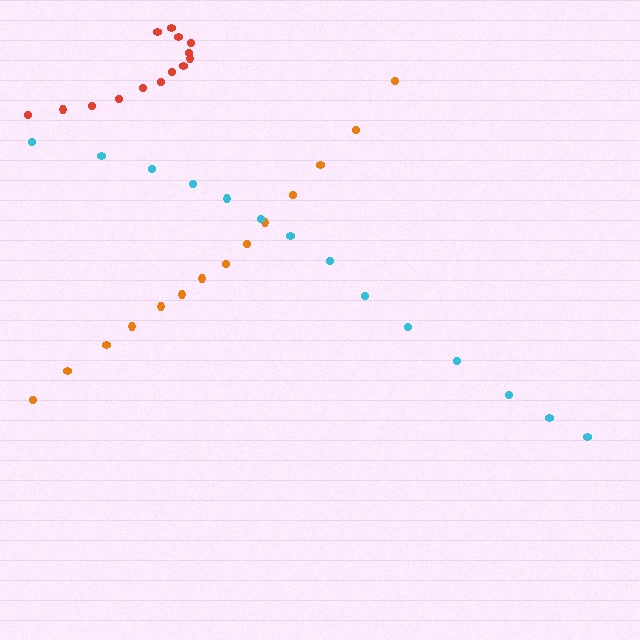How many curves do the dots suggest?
There are 3 distinct paths.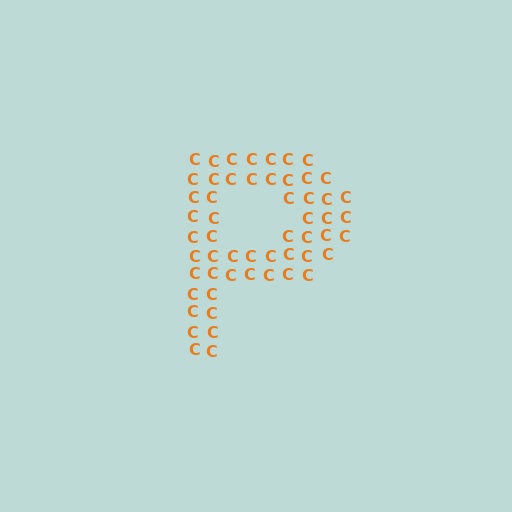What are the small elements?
The small elements are letter C's.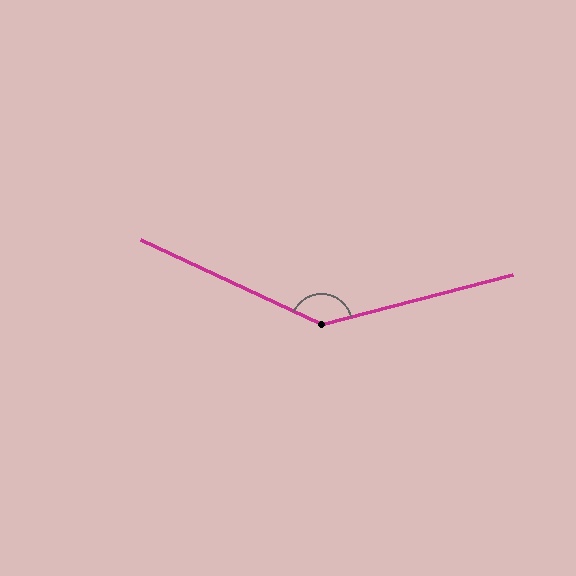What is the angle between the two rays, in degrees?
Approximately 140 degrees.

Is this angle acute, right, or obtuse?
It is obtuse.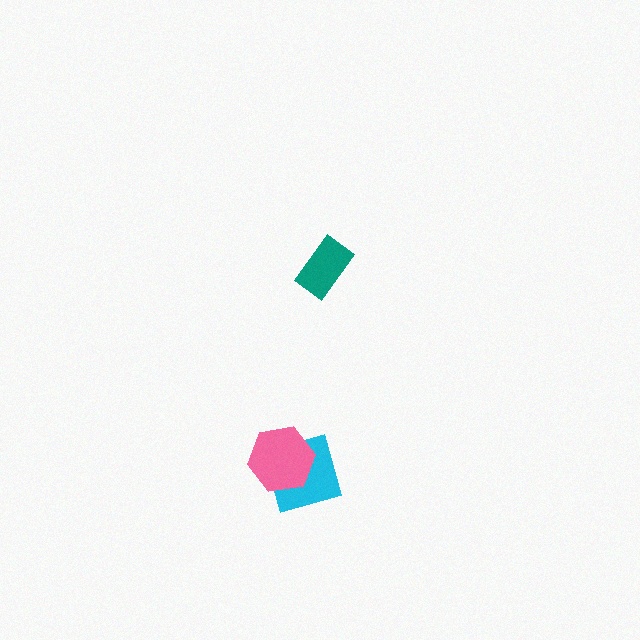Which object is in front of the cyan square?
The pink hexagon is in front of the cyan square.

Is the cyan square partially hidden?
Yes, it is partially covered by another shape.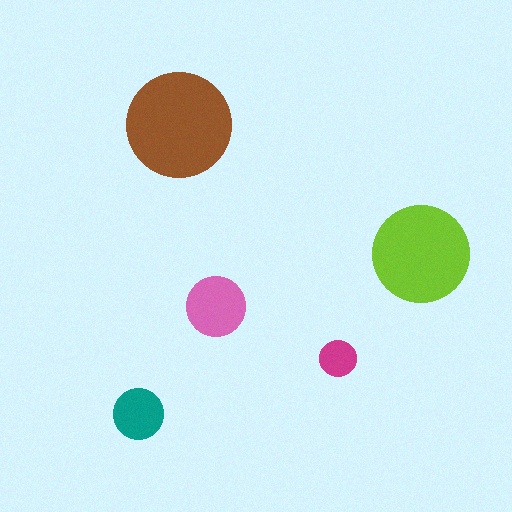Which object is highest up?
The brown circle is topmost.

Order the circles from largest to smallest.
the brown one, the lime one, the pink one, the teal one, the magenta one.